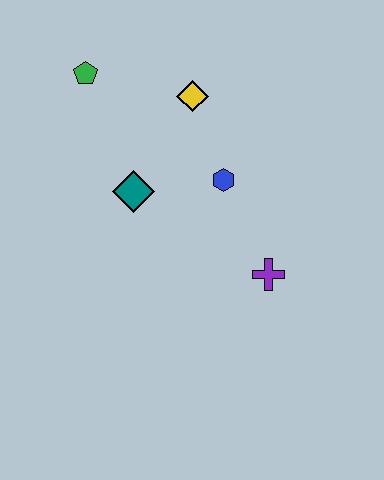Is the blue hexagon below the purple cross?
No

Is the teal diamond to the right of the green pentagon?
Yes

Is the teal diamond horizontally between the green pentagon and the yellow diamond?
Yes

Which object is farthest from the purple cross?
The green pentagon is farthest from the purple cross.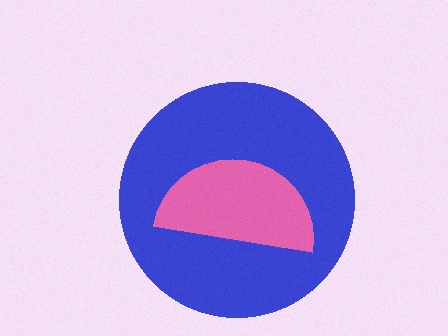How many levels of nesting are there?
2.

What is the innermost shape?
The pink semicircle.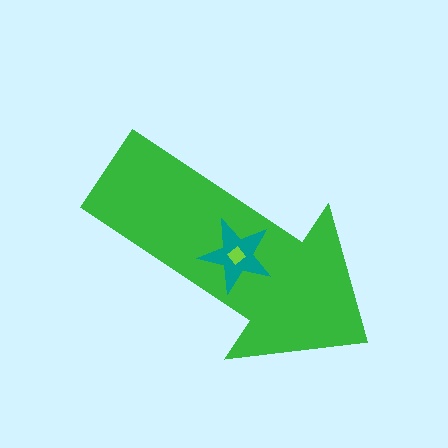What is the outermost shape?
The green arrow.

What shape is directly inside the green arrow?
The teal star.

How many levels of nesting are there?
3.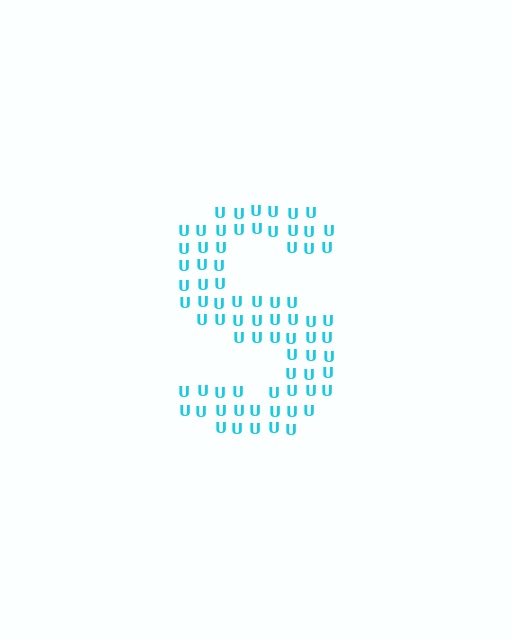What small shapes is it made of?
It is made of small letter U's.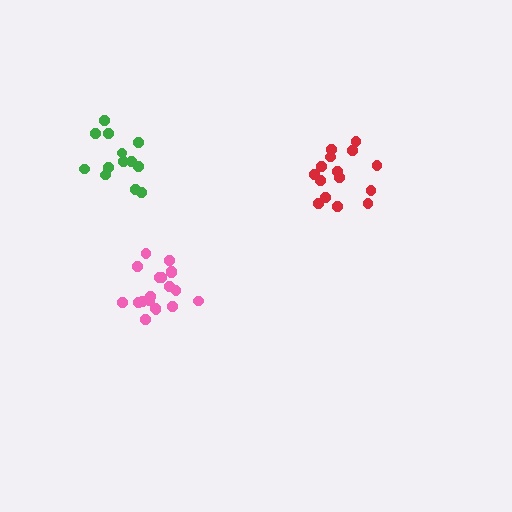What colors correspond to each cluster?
The clusters are colored: green, pink, red.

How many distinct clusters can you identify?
There are 3 distinct clusters.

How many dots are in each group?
Group 1: 13 dots, Group 2: 19 dots, Group 3: 15 dots (47 total).